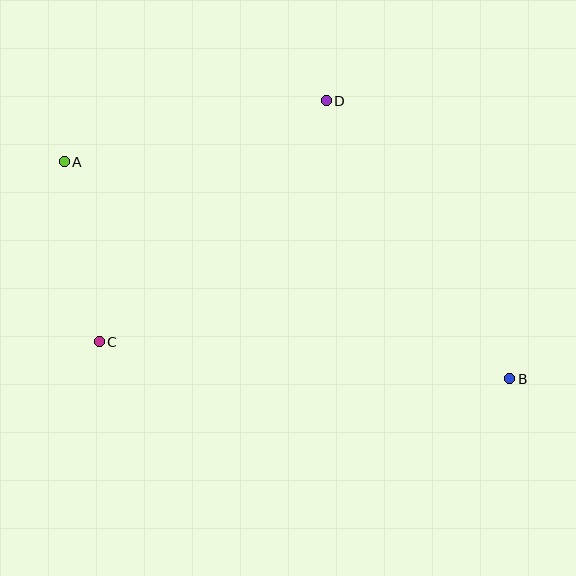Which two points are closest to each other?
Points A and C are closest to each other.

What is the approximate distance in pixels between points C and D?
The distance between C and D is approximately 331 pixels.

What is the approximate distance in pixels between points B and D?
The distance between B and D is approximately 333 pixels.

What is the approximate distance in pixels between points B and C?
The distance between B and C is approximately 412 pixels.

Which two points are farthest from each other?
Points A and B are farthest from each other.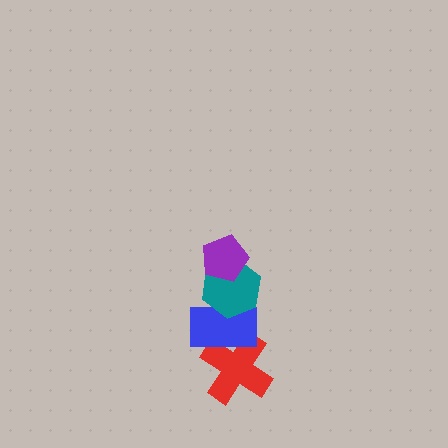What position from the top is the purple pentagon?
The purple pentagon is 1st from the top.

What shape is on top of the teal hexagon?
The purple pentagon is on top of the teal hexagon.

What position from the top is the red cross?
The red cross is 4th from the top.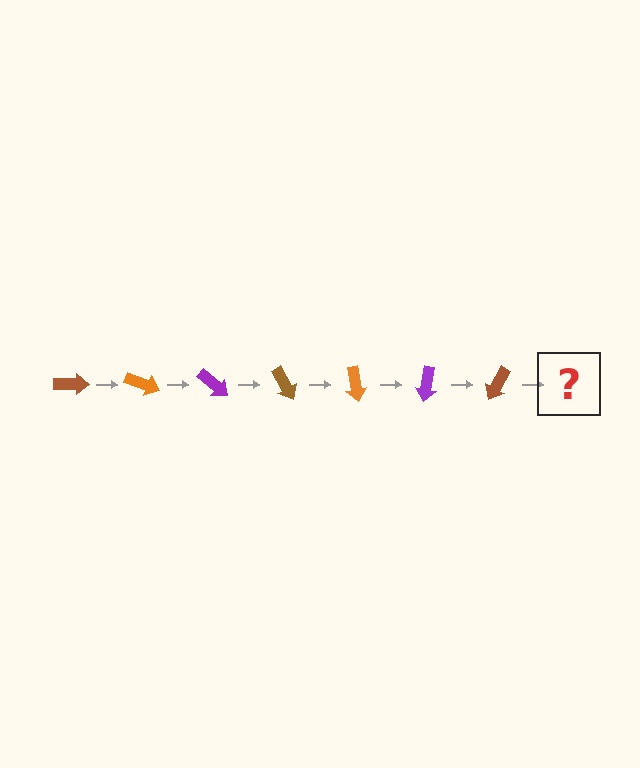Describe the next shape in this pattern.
It should be an orange arrow, rotated 140 degrees from the start.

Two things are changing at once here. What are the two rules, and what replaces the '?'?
The two rules are that it rotates 20 degrees each step and the color cycles through brown, orange, and purple. The '?' should be an orange arrow, rotated 140 degrees from the start.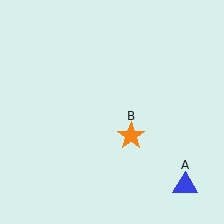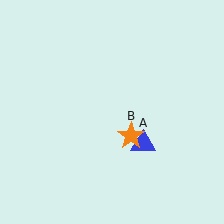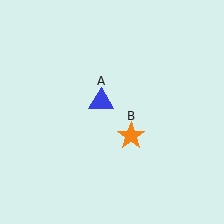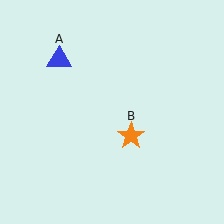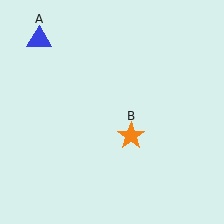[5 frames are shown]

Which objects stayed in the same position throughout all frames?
Orange star (object B) remained stationary.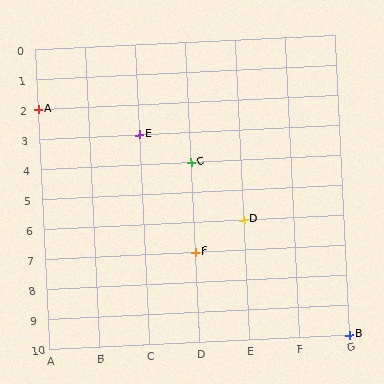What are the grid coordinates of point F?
Point F is at grid coordinates (D, 7).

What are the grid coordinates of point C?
Point C is at grid coordinates (D, 4).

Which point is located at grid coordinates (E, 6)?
Point D is at (E, 6).